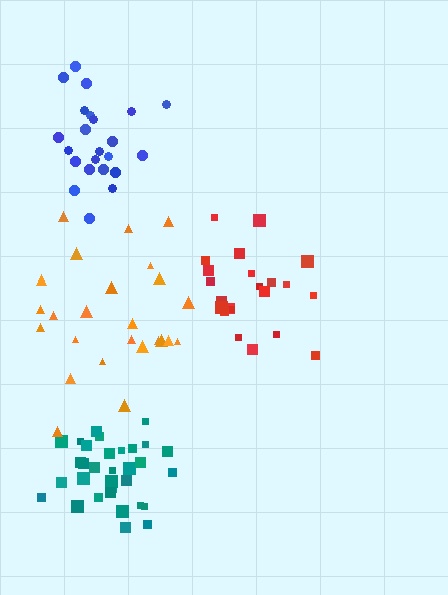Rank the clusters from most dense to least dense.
teal, blue, red, orange.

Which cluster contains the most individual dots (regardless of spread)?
Teal (33).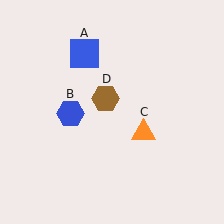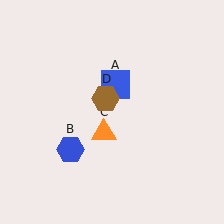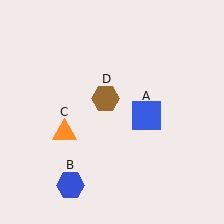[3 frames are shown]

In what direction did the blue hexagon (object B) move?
The blue hexagon (object B) moved down.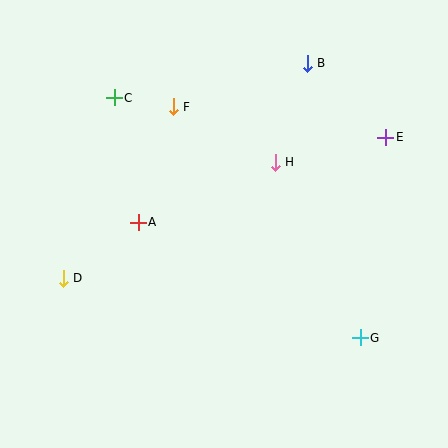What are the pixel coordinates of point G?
Point G is at (360, 338).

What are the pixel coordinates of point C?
Point C is at (114, 98).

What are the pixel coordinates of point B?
Point B is at (307, 63).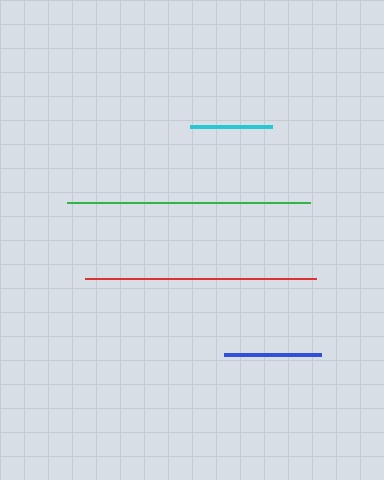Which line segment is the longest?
The green line is the longest at approximately 244 pixels.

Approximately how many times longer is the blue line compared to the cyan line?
The blue line is approximately 1.2 times the length of the cyan line.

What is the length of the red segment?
The red segment is approximately 231 pixels long.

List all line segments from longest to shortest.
From longest to shortest: green, red, blue, cyan.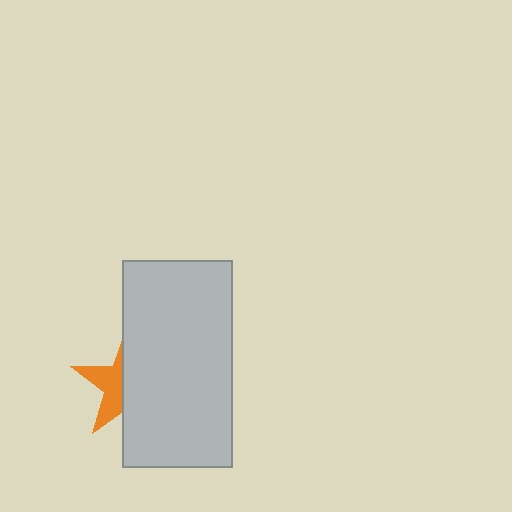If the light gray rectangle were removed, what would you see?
You would see the complete orange star.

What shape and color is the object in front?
The object in front is a light gray rectangle.